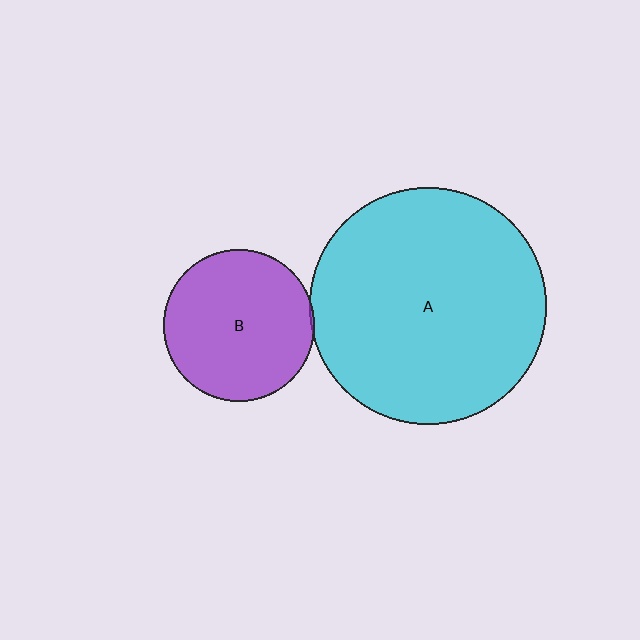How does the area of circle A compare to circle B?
Approximately 2.4 times.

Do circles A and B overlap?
Yes.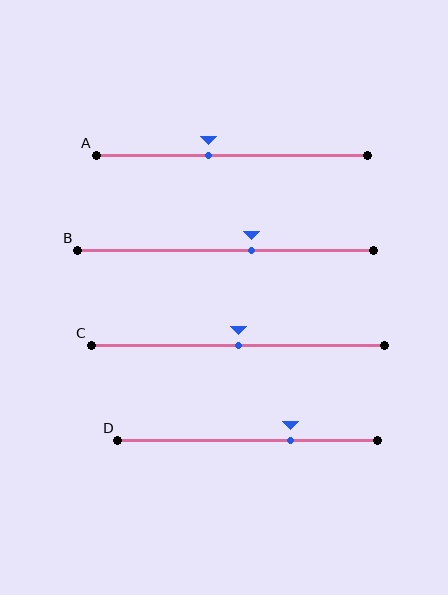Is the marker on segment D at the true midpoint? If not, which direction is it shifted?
No, the marker on segment D is shifted to the right by about 16% of the segment length.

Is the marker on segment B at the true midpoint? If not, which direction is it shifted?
No, the marker on segment B is shifted to the right by about 9% of the segment length.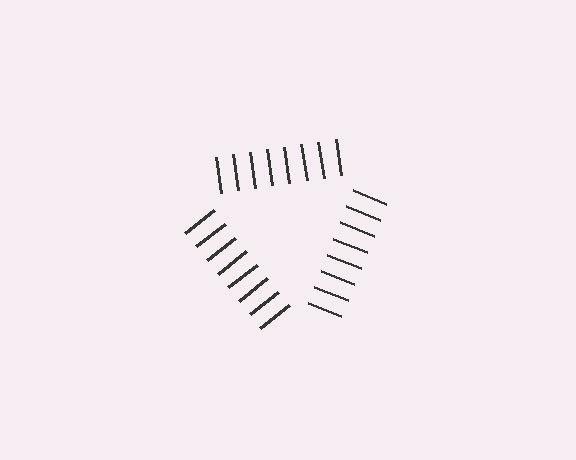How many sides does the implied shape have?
3 sides — the line-ends trace a triangle.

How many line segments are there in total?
24 — 8 along each of the 3 edges.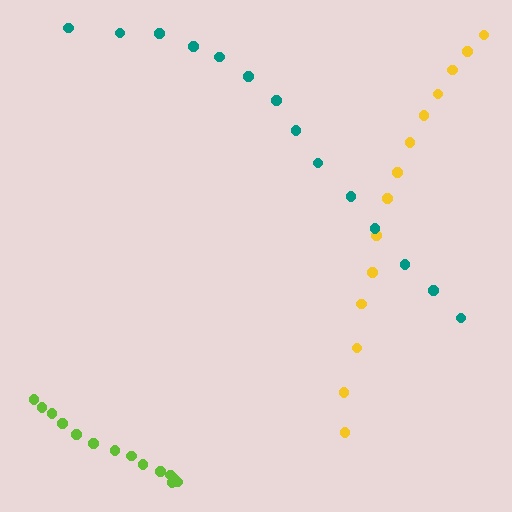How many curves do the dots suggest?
There are 3 distinct paths.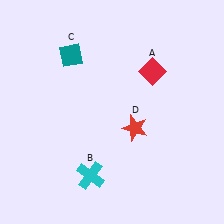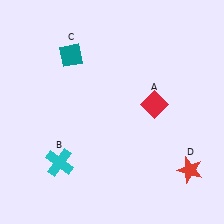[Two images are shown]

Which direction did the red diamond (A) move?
The red diamond (A) moved down.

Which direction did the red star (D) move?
The red star (D) moved right.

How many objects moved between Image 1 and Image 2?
3 objects moved between the two images.